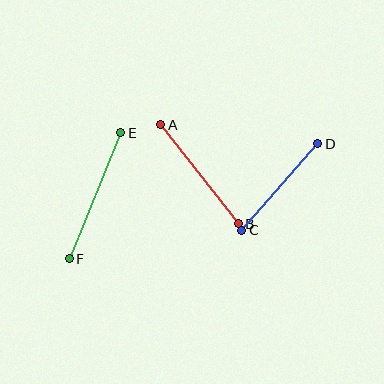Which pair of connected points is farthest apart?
Points E and F are farthest apart.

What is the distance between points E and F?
The distance is approximately 136 pixels.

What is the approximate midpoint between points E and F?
The midpoint is at approximately (95, 196) pixels.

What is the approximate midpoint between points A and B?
The midpoint is at approximately (200, 174) pixels.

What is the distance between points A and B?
The distance is approximately 126 pixels.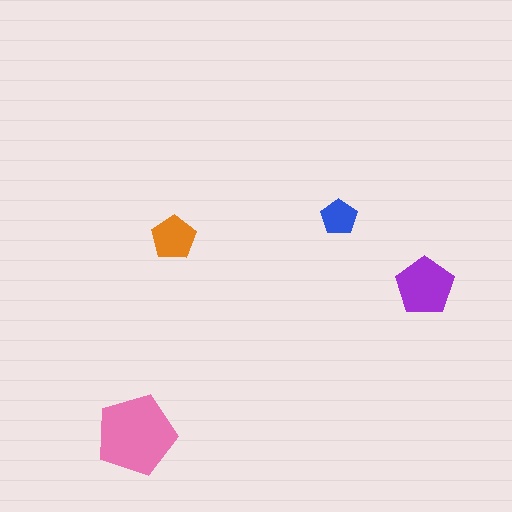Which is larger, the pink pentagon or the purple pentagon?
The pink one.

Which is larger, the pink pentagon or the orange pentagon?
The pink one.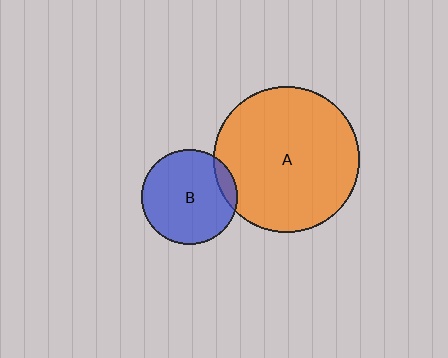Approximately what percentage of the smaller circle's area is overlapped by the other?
Approximately 10%.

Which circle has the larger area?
Circle A (orange).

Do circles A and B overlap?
Yes.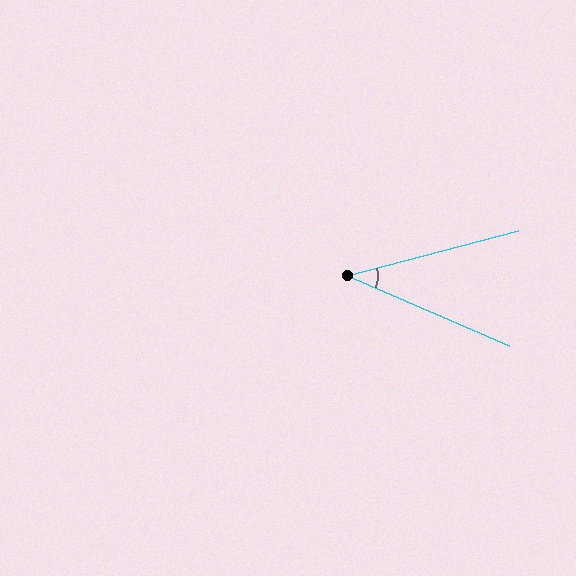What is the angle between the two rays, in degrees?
Approximately 38 degrees.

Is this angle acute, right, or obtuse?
It is acute.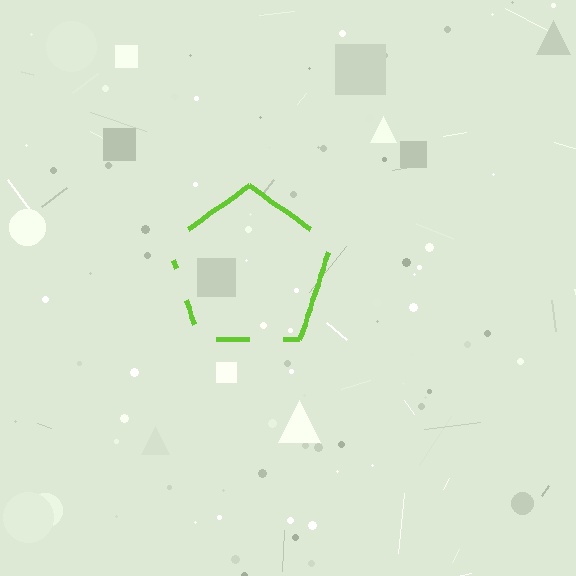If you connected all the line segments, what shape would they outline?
They would outline a pentagon.